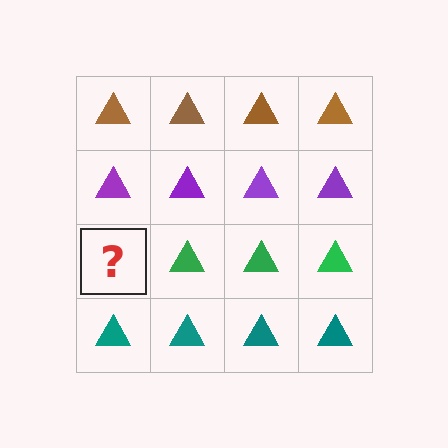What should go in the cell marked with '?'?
The missing cell should contain a green triangle.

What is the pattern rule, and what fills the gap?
The rule is that each row has a consistent color. The gap should be filled with a green triangle.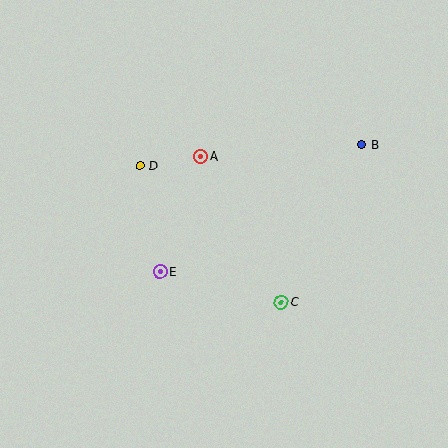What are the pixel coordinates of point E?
Point E is at (160, 271).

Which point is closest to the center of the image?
Point A at (201, 156) is closest to the center.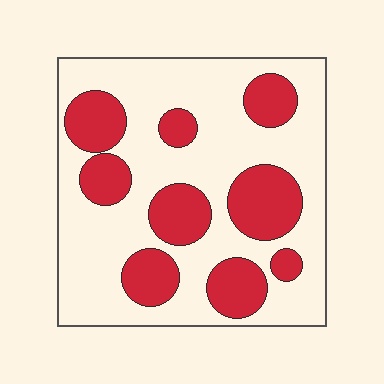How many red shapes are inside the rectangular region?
9.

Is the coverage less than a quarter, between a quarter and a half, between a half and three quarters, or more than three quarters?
Between a quarter and a half.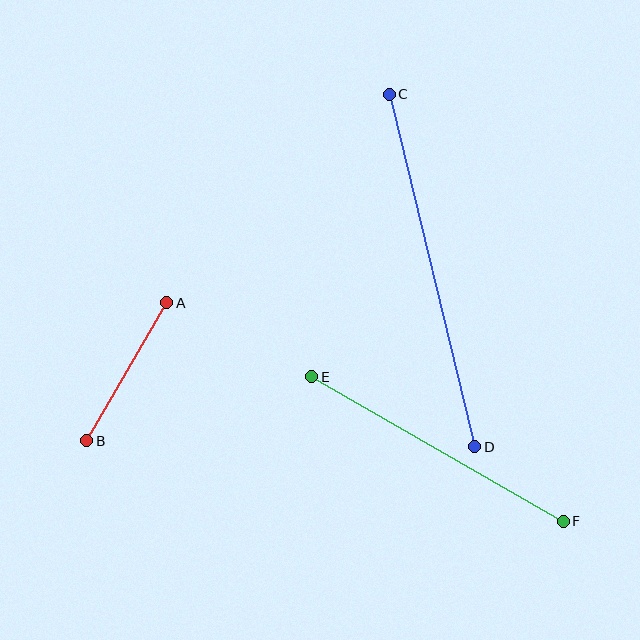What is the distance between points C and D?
The distance is approximately 362 pixels.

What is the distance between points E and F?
The distance is approximately 290 pixels.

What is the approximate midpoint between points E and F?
The midpoint is at approximately (437, 449) pixels.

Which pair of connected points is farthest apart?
Points C and D are farthest apart.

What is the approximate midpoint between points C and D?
The midpoint is at approximately (432, 270) pixels.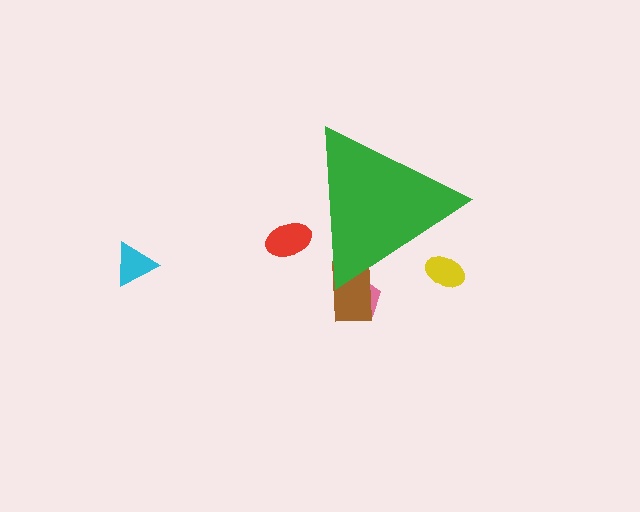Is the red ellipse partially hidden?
Yes, the red ellipse is partially hidden behind the green triangle.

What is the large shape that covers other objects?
A green triangle.